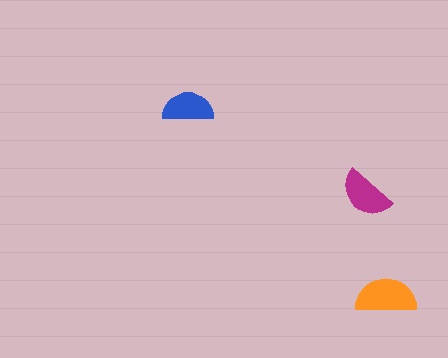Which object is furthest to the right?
The orange semicircle is rightmost.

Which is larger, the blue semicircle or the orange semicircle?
The orange one.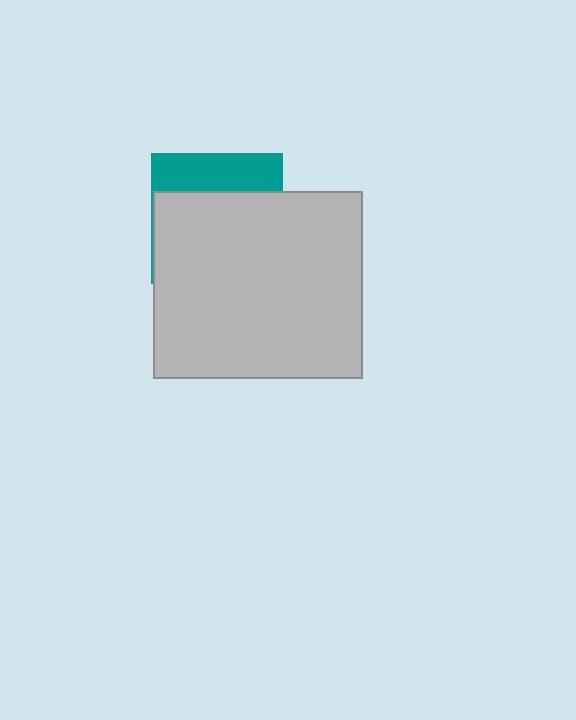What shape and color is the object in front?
The object in front is a light gray rectangle.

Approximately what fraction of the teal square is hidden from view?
Roughly 70% of the teal square is hidden behind the light gray rectangle.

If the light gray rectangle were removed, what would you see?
You would see the complete teal square.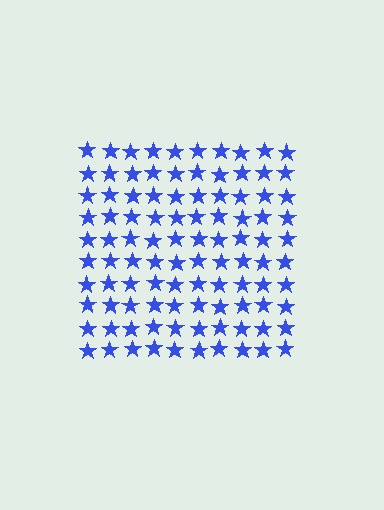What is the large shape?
The large shape is a square.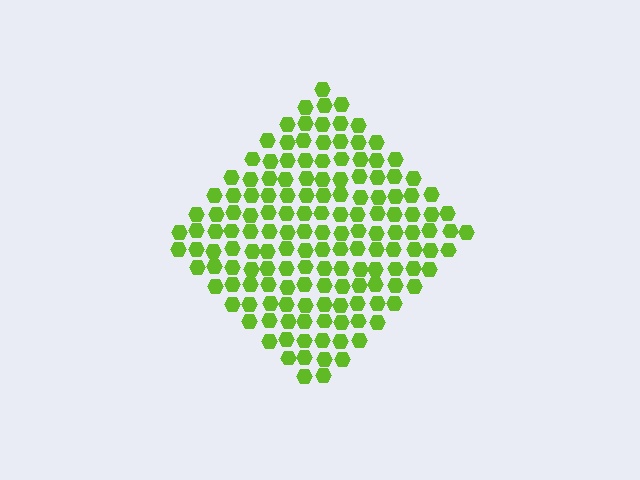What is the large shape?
The large shape is a diamond.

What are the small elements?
The small elements are hexagons.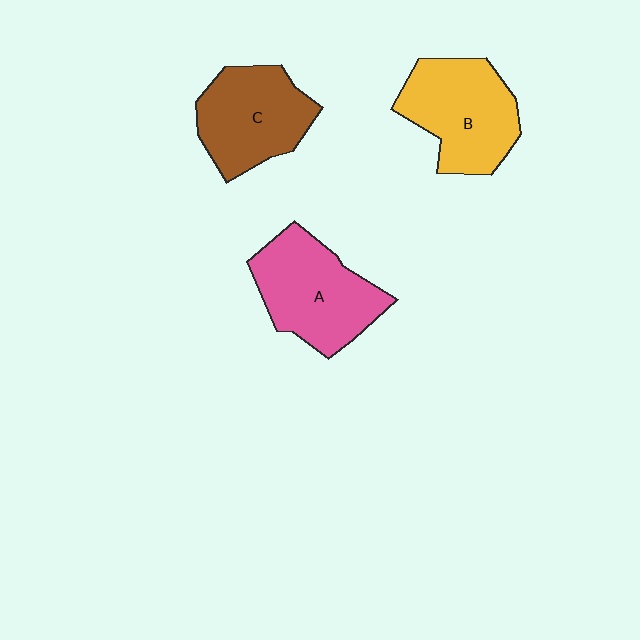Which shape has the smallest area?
Shape C (brown).